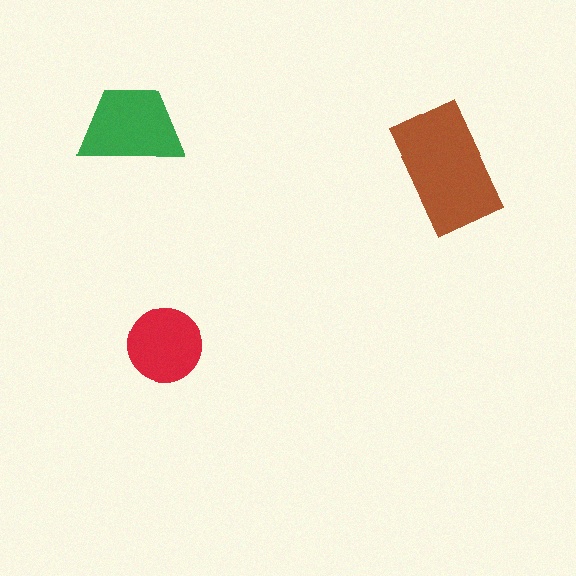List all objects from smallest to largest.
The red circle, the green trapezoid, the brown rectangle.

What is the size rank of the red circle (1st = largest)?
3rd.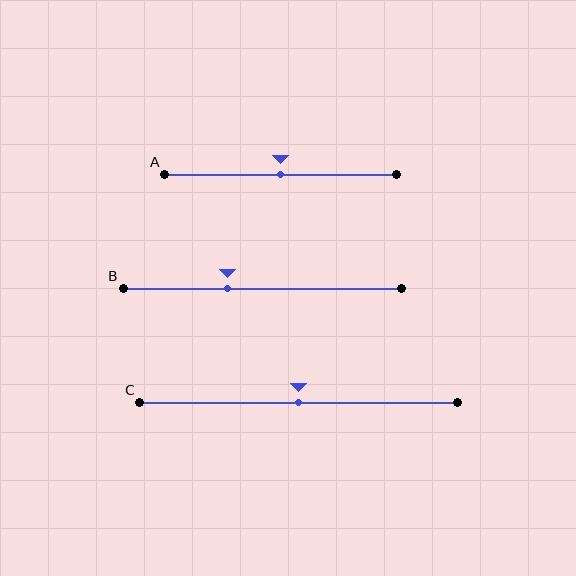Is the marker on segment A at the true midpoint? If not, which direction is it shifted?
Yes, the marker on segment A is at the true midpoint.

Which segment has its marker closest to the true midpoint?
Segment A has its marker closest to the true midpoint.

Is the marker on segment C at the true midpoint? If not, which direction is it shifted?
Yes, the marker on segment C is at the true midpoint.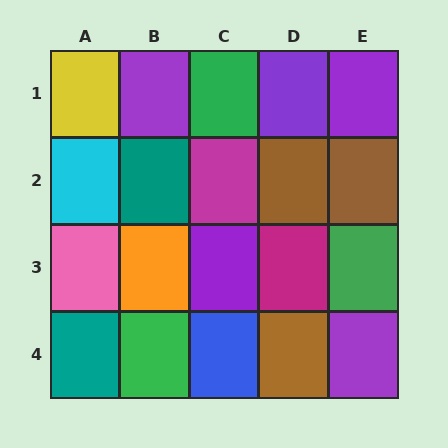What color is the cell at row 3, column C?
Purple.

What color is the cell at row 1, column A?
Yellow.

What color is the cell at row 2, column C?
Magenta.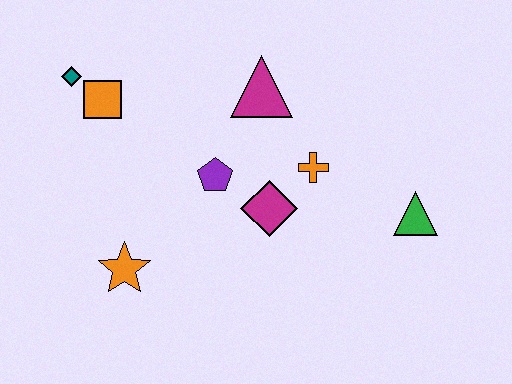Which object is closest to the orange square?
The teal diamond is closest to the orange square.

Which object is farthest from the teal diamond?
The green triangle is farthest from the teal diamond.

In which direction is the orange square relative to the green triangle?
The orange square is to the left of the green triangle.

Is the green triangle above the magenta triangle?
No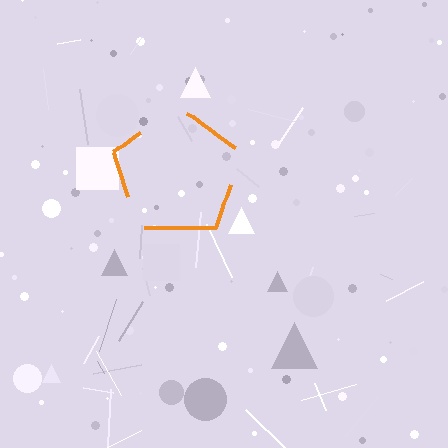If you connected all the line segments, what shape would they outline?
They would outline a pentagon.